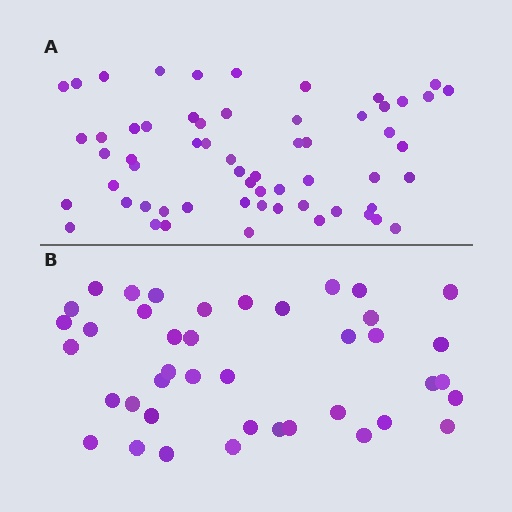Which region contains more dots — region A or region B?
Region A (the top region) has more dots.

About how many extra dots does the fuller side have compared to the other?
Region A has approximately 20 more dots than region B.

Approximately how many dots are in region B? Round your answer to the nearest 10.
About 40 dots. (The exact count is 41, which rounds to 40.)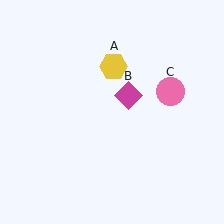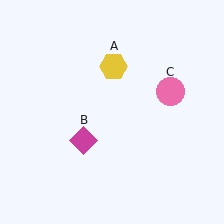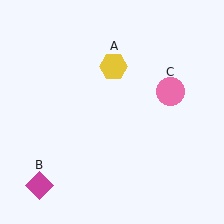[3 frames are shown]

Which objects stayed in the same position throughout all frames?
Yellow hexagon (object A) and pink circle (object C) remained stationary.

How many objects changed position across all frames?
1 object changed position: magenta diamond (object B).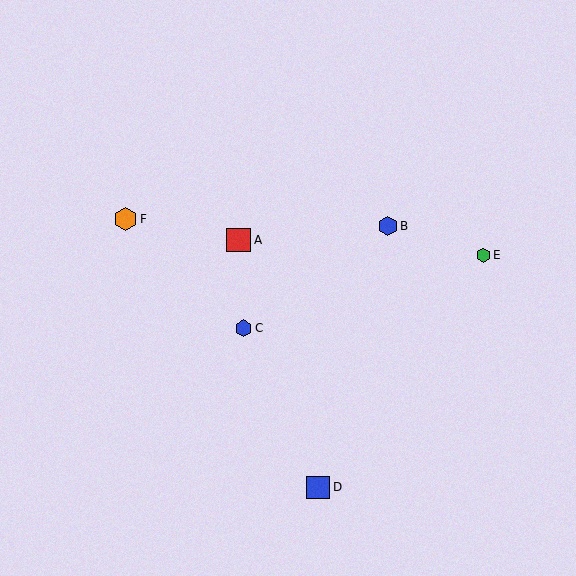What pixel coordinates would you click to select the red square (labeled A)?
Click at (239, 240) to select the red square A.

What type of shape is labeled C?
Shape C is a blue hexagon.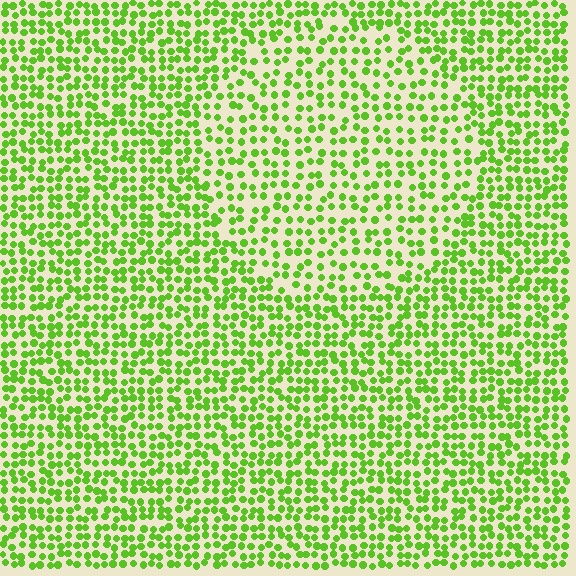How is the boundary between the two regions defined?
The boundary is defined by a change in element density (approximately 1.5x ratio). All elements are the same color, size, and shape.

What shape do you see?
I see a circle.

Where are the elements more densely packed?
The elements are more densely packed outside the circle boundary.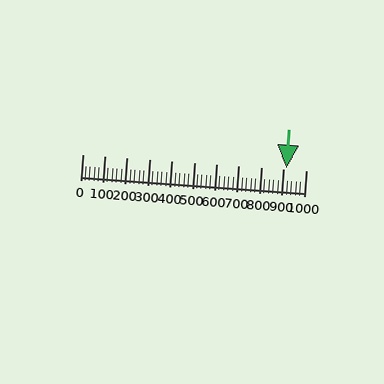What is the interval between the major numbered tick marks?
The major tick marks are spaced 100 units apart.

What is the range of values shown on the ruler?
The ruler shows values from 0 to 1000.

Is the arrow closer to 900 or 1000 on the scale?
The arrow is closer to 900.